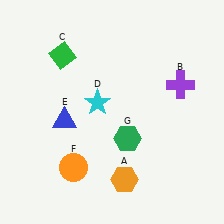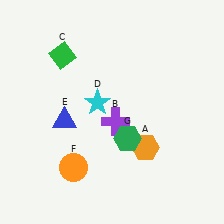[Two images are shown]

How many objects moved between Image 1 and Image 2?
2 objects moved between the two images.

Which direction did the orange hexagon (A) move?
The orange hexagon (A) moved up.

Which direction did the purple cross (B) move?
The purple cross (B) moved left.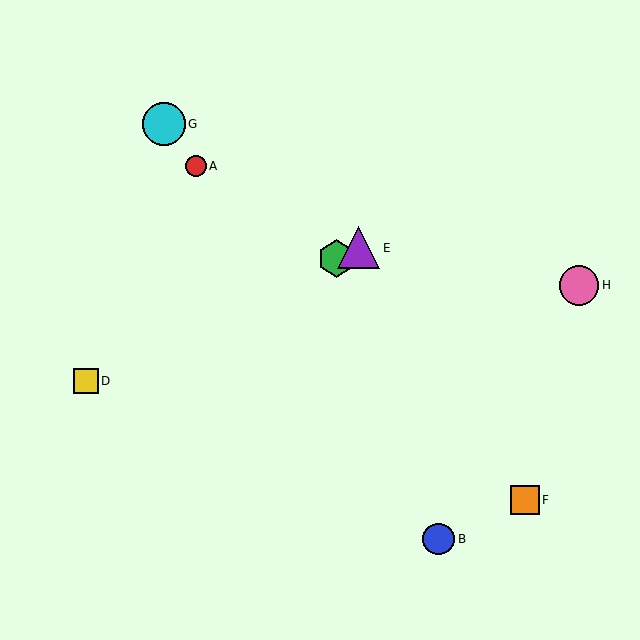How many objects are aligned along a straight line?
3 objects (C, D, E) are aligned along a straight line.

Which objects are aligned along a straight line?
Objects C, D, E are aligned along a straight line.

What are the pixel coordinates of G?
Object G is at (164, 124).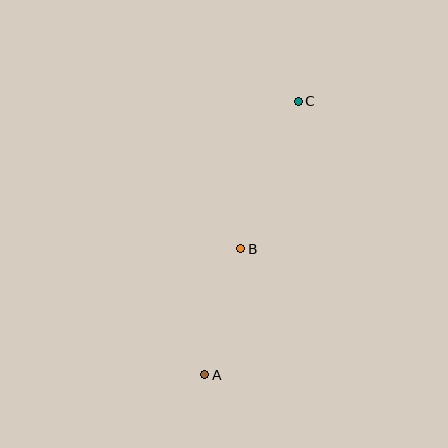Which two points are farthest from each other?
Points A and C are farthest from each other.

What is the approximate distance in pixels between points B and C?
The distance between B and C is approximately 158 pixels.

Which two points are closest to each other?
Points A and B are closest to each other.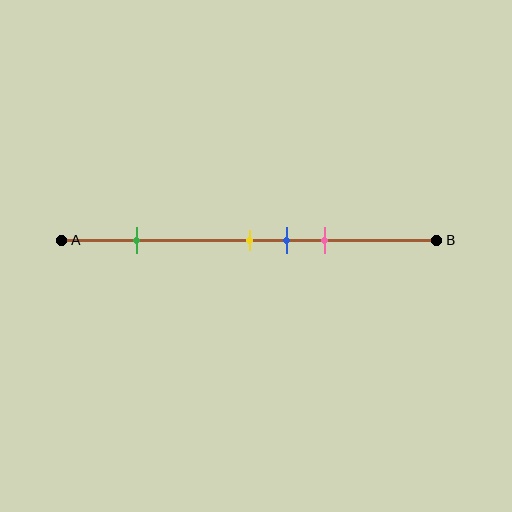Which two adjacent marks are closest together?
The yellow and blue marks are the closest adjacent pair.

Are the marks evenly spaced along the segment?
No, the marks are not evenly spaced.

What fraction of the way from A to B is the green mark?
The green mark is approximately 20% (0.2) of the way from A to B.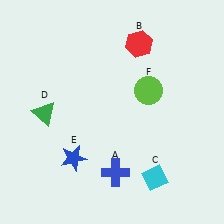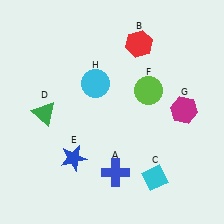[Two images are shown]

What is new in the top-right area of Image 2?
A magenta hexagon (G) was added in the top-right area of Image 2.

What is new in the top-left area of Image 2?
A cyan circle (H) was added in the top-left area of Image 2.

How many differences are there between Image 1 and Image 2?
There are 2 differences between the two images.